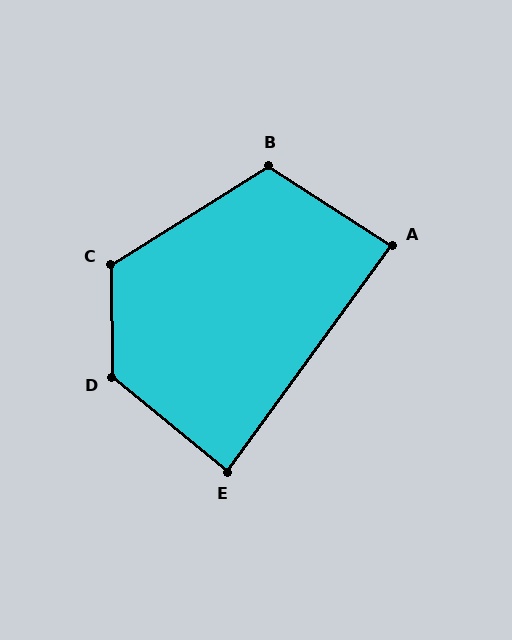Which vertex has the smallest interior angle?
E, at approximately 87 degrees.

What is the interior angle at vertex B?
Approximately 115 degrees (obtuse).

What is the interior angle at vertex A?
Approximately 87 degrees (approximately right).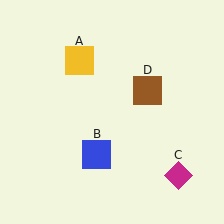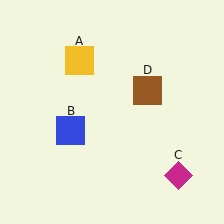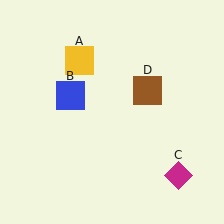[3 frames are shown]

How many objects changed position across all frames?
1 object changed position: blue square (object B).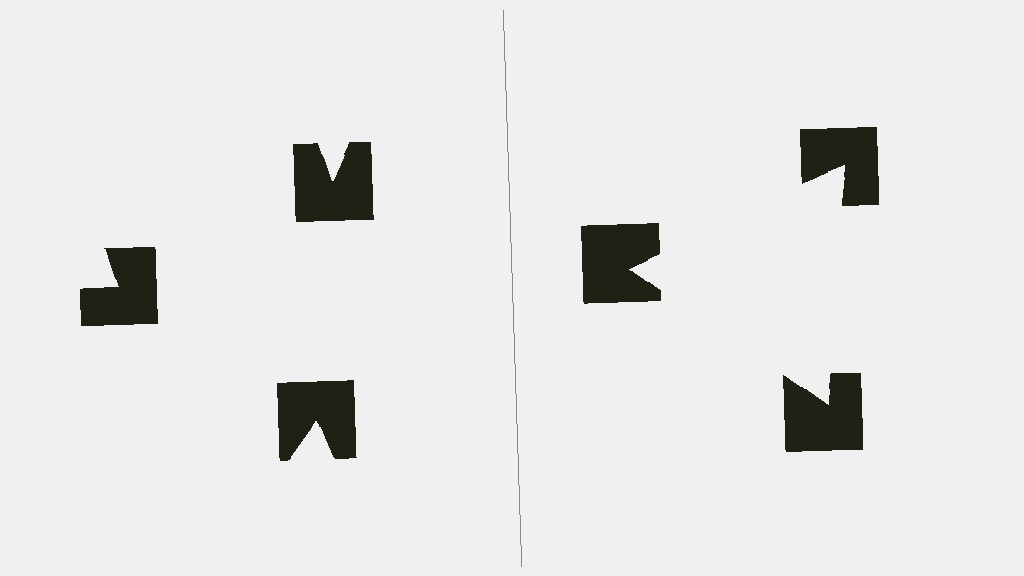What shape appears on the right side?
An illusory triangle.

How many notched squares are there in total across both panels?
6 — 3 on each side.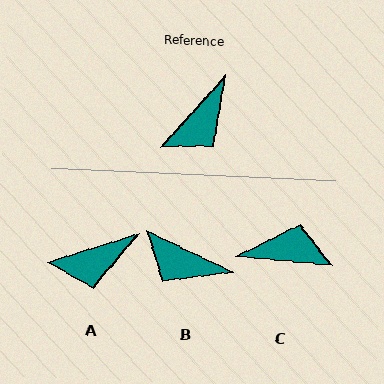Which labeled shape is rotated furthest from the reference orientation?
C, about 127 degrees away.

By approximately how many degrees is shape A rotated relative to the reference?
Approximately 30 degrees clockwise.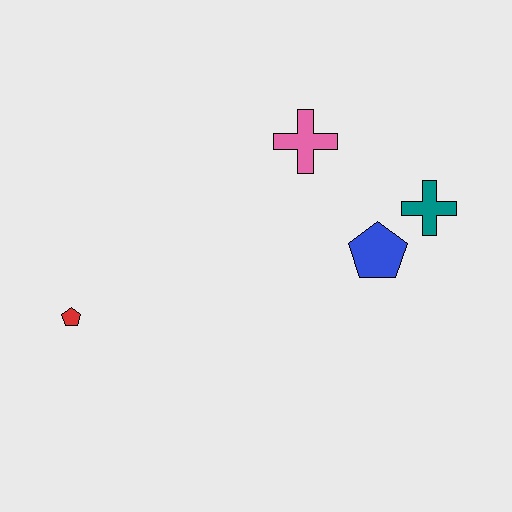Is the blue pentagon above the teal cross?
No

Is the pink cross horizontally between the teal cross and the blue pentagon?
No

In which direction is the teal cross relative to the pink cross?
The teal cross is to the right of the pink cross.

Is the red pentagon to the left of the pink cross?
Yes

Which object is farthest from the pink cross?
The red pentagon is farthest from the pink cross.